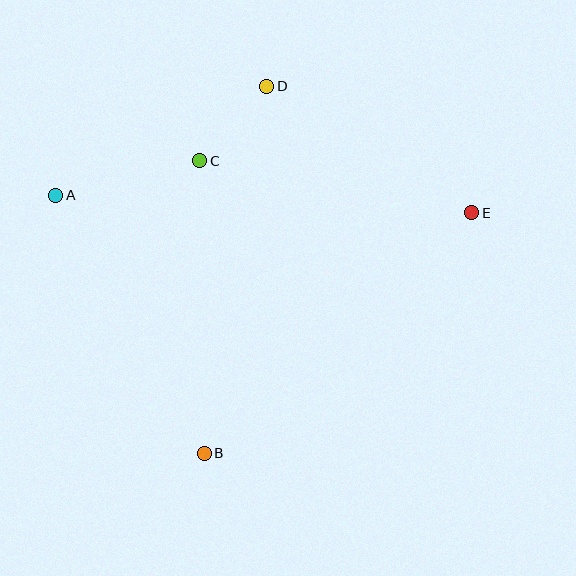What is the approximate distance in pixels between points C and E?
The distance between C and E is approximately 277 pixels.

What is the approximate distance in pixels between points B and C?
The distance between B and C is approximately 293 pixels.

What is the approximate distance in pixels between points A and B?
The distance between A and B is approximately 298 pixels.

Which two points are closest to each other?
Points C and D are closest to each other.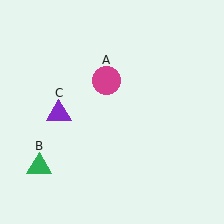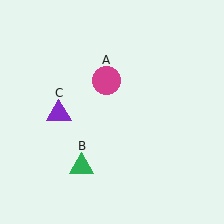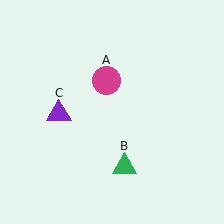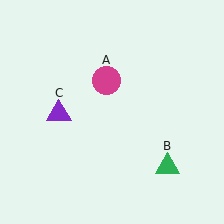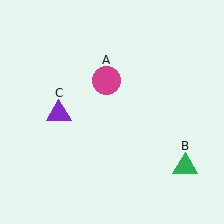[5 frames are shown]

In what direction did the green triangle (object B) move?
The green triangle (object B) moved right.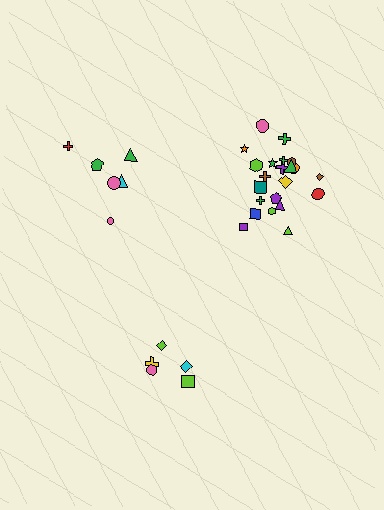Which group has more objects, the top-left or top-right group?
The top-right group.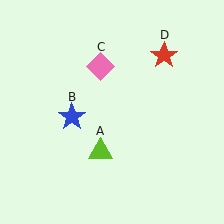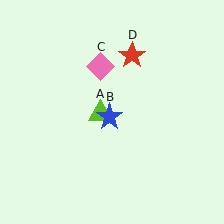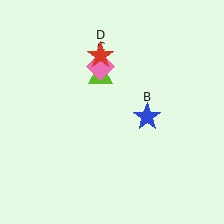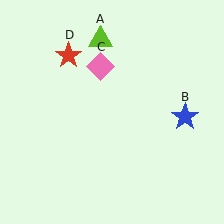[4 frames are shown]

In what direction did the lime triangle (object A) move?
The lime triangle (object A) moved up.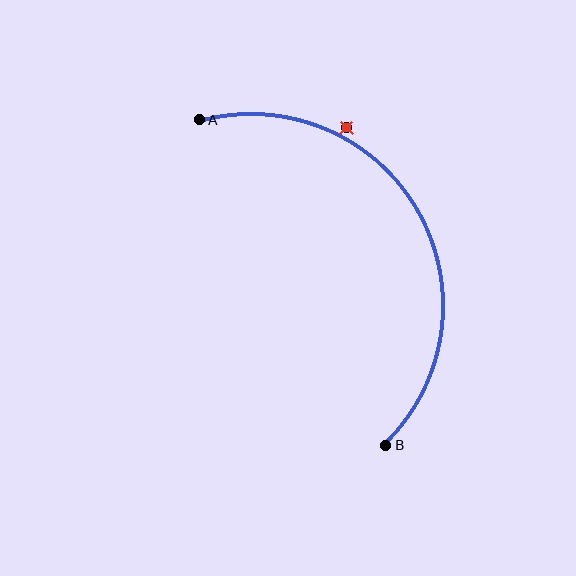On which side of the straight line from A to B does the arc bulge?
The arc bulges to the right of the straight line connecting A and B.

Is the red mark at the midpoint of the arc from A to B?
No — the red mark does not lie on the arc at all. It sits slightly outside the curve.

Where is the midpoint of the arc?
The arc midpoint is the point on the curve farthest from the straight line joining A and B. It sits to the right of that line.